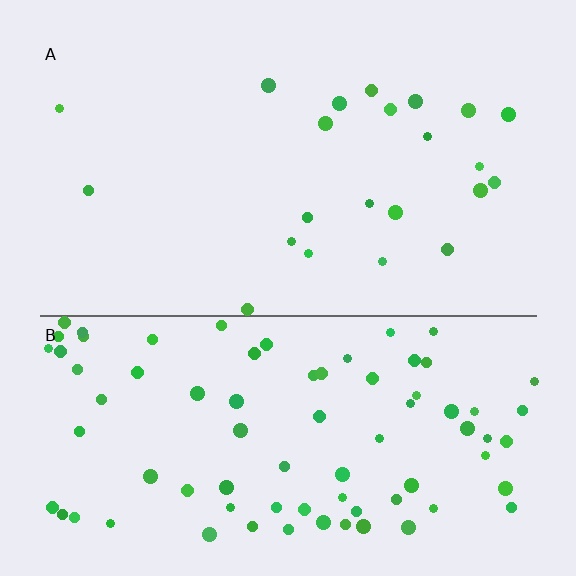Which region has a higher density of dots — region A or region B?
B (the bottom).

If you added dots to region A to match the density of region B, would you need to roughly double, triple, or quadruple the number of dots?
Approximately quadruple.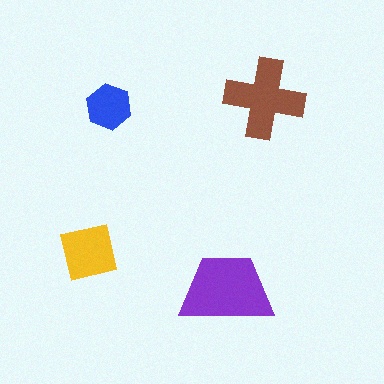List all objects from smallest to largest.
The blue hexagon, the yellow square, the brown cross, the purple trapezoid.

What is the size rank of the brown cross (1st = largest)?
2nd.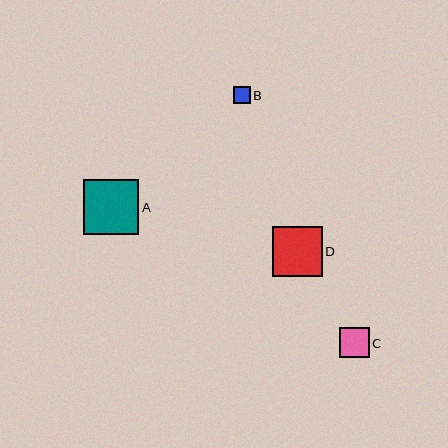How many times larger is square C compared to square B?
Square C is approximately 1.8 times the size of square B.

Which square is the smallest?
Square B is the smallest with a size of approximately 17 pixels.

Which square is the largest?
Square A is the largest with a size of approximately 55 pixels.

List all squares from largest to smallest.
From largest to smallest: A, D, C, B.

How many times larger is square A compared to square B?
Square A is approximately 3.3 times the size of square B.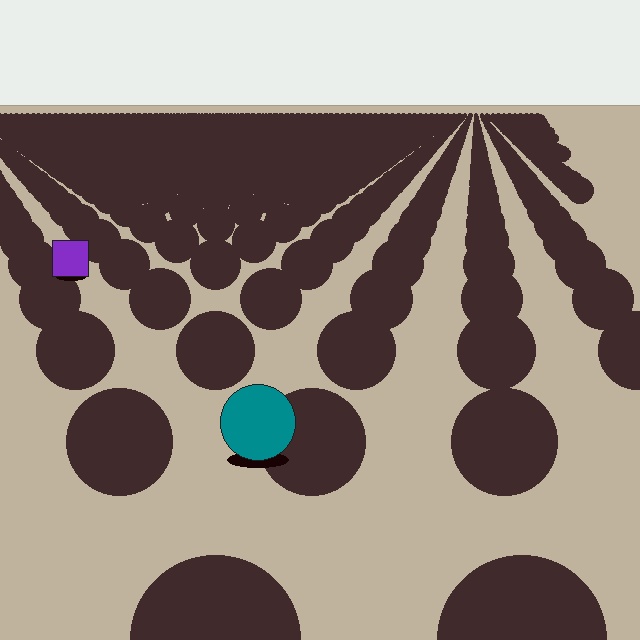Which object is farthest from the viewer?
The purple square is farthest from the viewer. It appears smaller and the ground texture around it is denser.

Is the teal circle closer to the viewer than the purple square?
Yes. The teal circle is closer — you can tell from the texture gradient: the ground texture is coarser near it.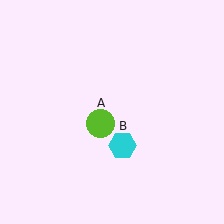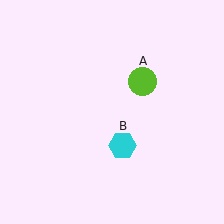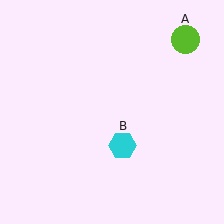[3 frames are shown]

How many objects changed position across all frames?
1 object changed position: lime circle (object A).